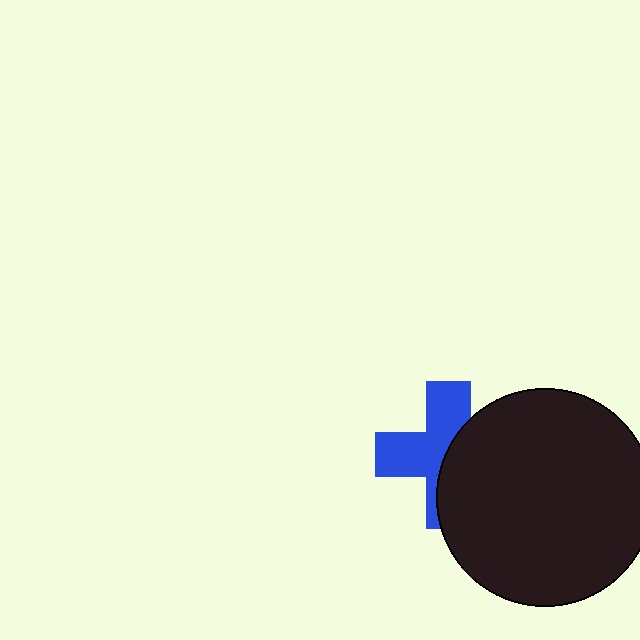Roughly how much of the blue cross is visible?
About half of it is visible (roughly 52%).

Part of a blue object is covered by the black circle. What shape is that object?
It is a cross.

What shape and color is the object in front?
The object in front is a black circle.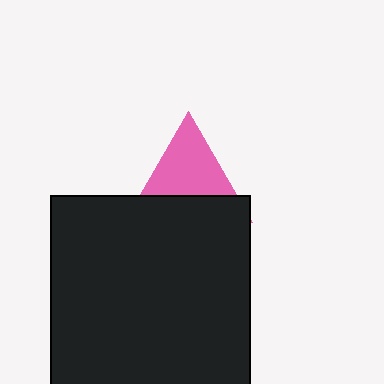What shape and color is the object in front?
The object in front is a black square.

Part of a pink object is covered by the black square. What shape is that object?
It is a triangle.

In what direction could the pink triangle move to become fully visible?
The pink triangle could move up. That would shift it out from behind the black square entirely.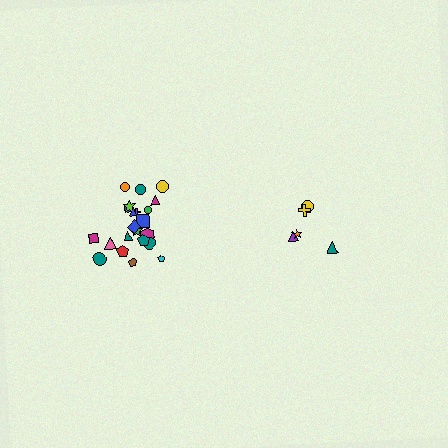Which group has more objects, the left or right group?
The left group.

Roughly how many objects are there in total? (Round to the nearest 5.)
Roughly 25 objects in total.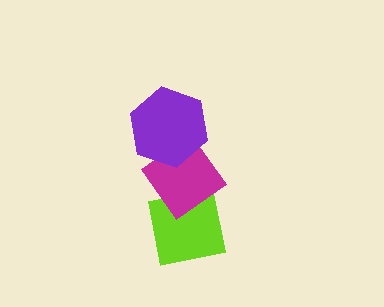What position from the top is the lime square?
The lime square is 3rd from the top.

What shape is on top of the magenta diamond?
The purple hexagon is on top of the magenta diamond.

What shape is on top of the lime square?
The magenta diamond is on top of the lime square.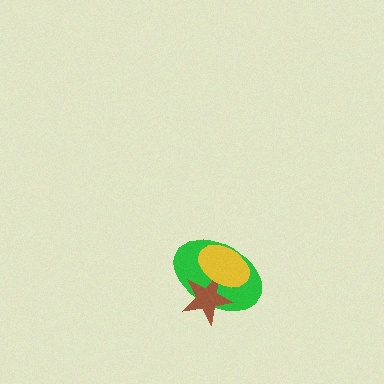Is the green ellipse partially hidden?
Yes, it is partially covered by another shape.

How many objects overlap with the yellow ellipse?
2 objects overlap with the yellow ellipse.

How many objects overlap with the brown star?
2 objects overlap with the brown star.